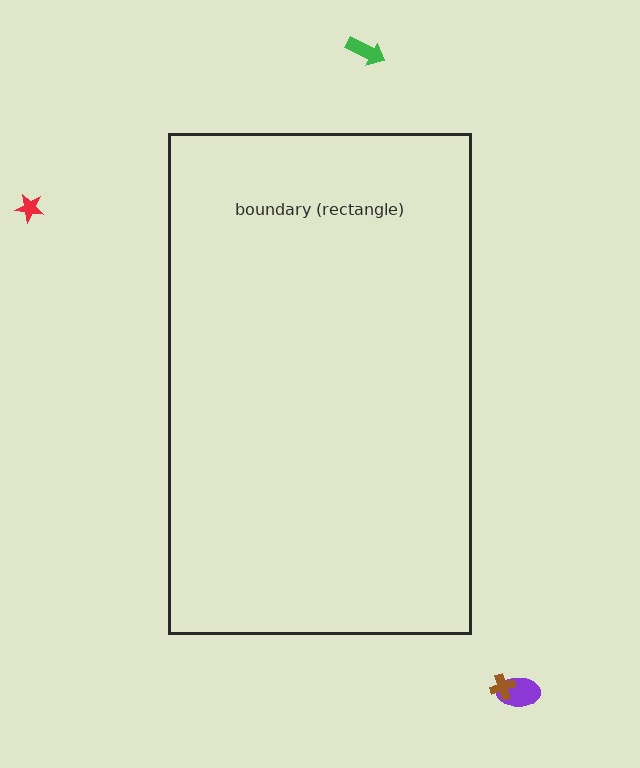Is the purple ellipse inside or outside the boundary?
Outside.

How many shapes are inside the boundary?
0 inside, 4 outside.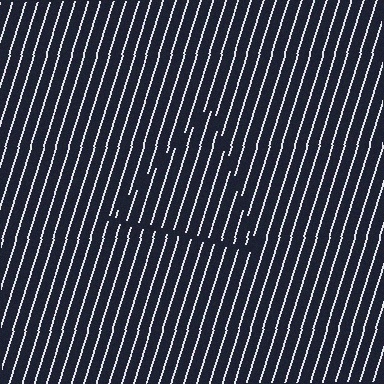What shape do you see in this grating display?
An illusory triangle. The interior of the shape contains the same grating, shifted by half a period — the contour is defined by the phase discontinuity where line-ends from the inner and outer gratings abut.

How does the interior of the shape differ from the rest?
The interior of the shape contains the same grating, shifted by half a period — the contour is defined by the phase discontinuity where line-ends from the inner and outer gratings abut.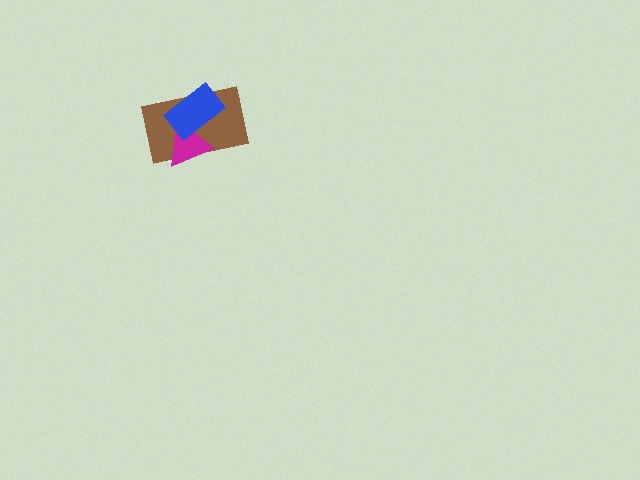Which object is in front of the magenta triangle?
The blue rectangle is in front of the magenta triangle.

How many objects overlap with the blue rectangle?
2 objects overlap with the blue rectangle.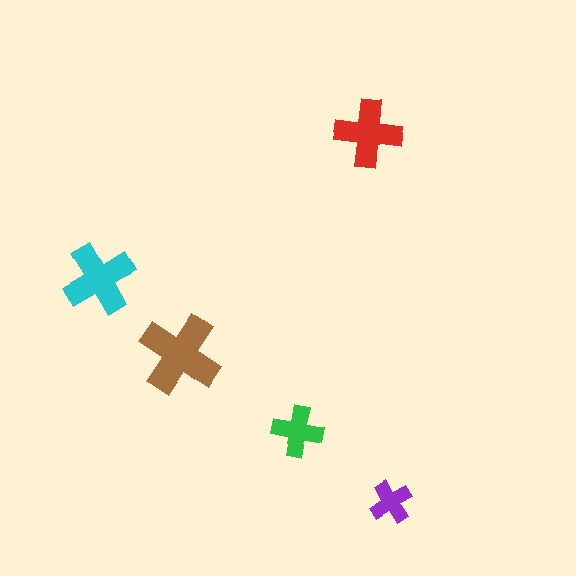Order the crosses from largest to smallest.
the brown one, the cyan one, the red one, the green one, the purple one.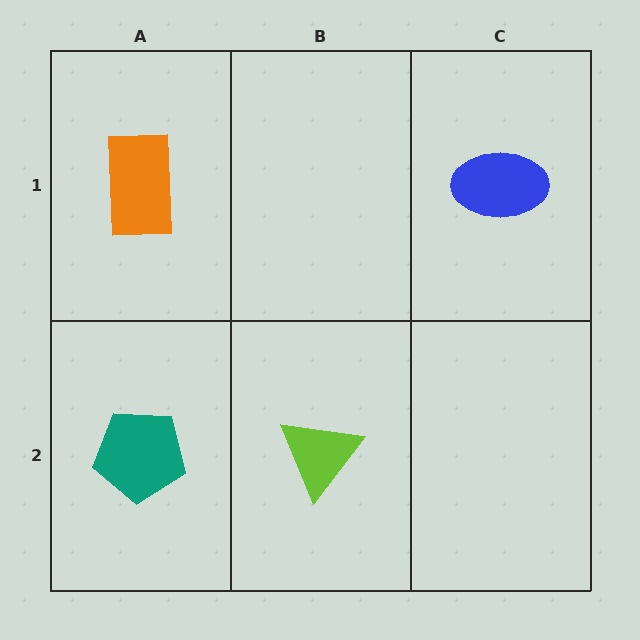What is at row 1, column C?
A blue ellipse.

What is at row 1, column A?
An orange rectangle.